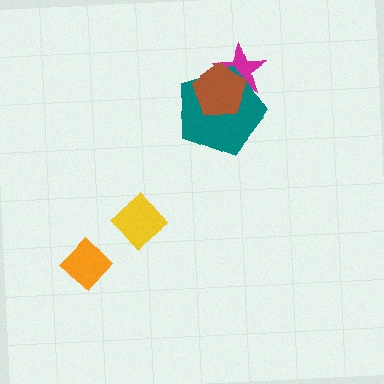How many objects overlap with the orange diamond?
0 objects overlap with the orange diamond.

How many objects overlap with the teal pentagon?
2 objects overlap with the teal pentagon.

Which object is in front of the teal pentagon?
The brown pentagon is in front of the teal pentagon.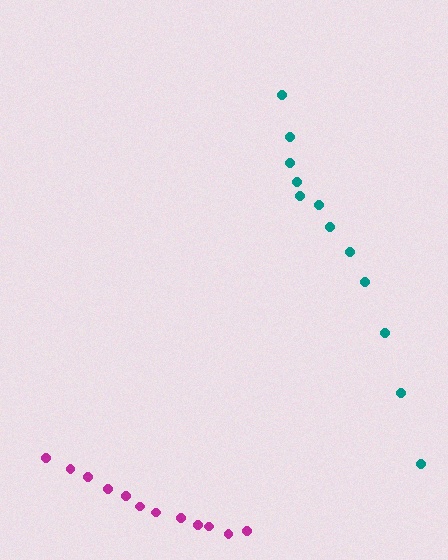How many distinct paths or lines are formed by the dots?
There are 2 distinct paths.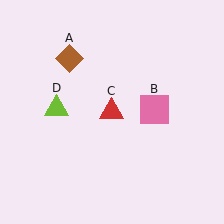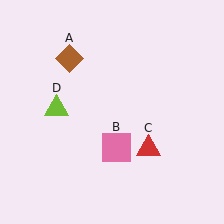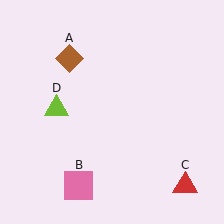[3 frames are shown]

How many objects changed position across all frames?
2 objects changed position: pink square (object B), red triangle (object C).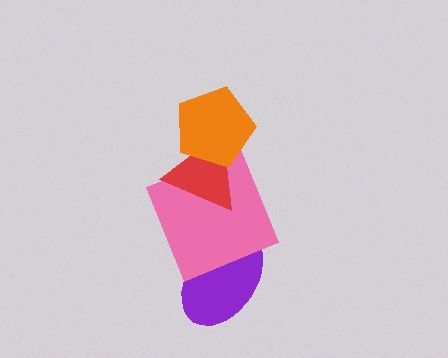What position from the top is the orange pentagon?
The orange pentagon is 1st from the top.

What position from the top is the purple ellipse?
The purple ellipse is 4th from the top.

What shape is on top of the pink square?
The red triangle is on top of the pink square.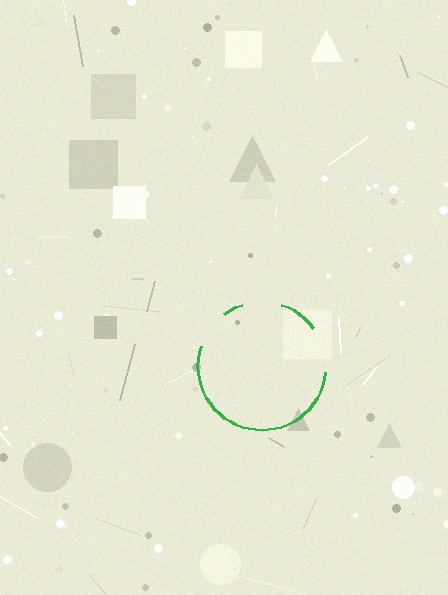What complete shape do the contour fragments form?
The contour fragments form a circle.